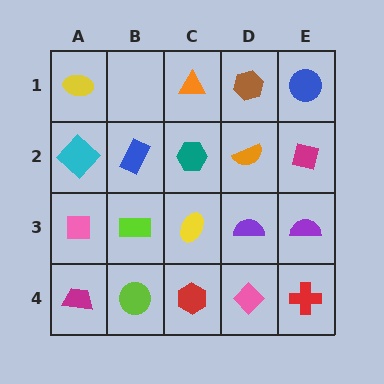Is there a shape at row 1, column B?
No, that cell is empty.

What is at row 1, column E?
A blue circle.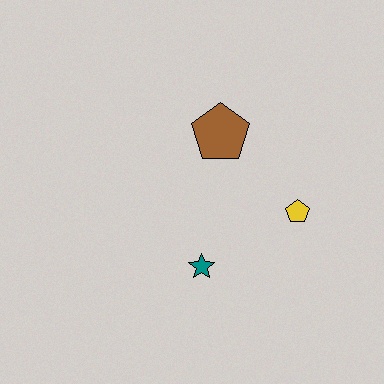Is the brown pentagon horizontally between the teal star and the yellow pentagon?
Yes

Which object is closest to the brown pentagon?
The yellow pentagon is closest to the brown pentagon.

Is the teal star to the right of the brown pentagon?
No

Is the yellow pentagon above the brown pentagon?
No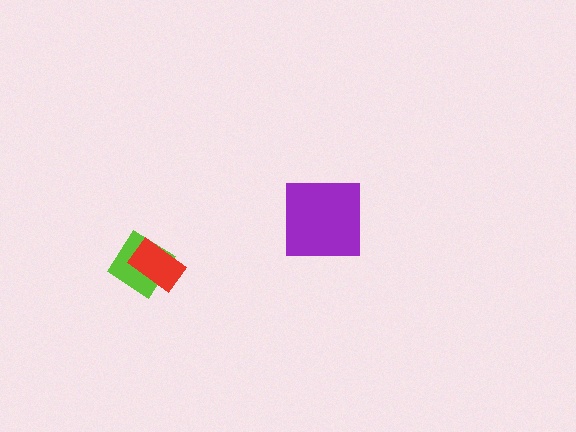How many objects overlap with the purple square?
0 objects overlap with the purple square.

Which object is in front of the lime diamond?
The red rectangle is in front of the lime diamond.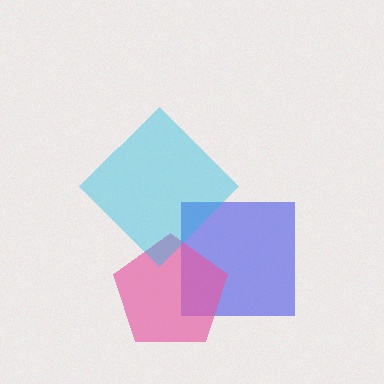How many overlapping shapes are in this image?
There are 3 overlapping shapes in the image.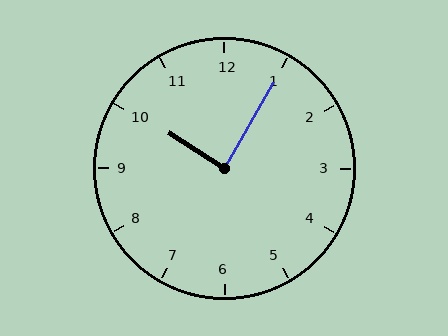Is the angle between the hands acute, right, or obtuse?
It is right.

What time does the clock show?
10:05.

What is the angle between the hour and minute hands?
Approximately 88 degrees.